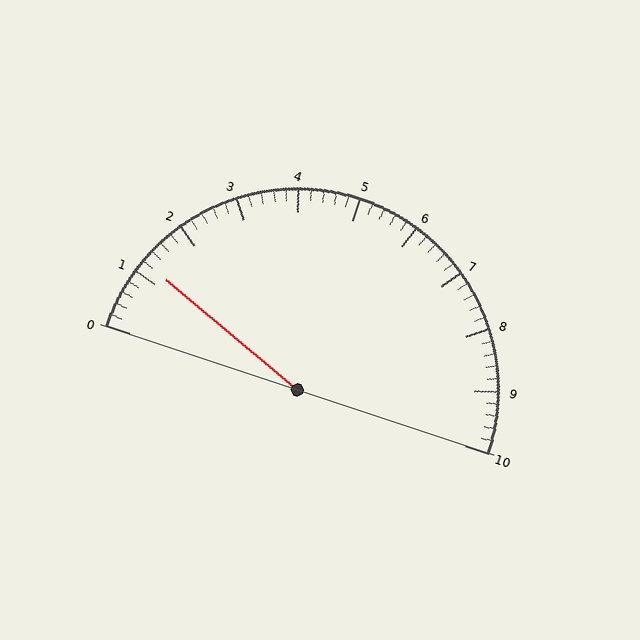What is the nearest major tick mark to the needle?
The nearest major tick mark is 1.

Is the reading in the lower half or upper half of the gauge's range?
The reading is in the lower half of the range (0 to 10).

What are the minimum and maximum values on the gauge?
The gauge ranges from 0 to 10.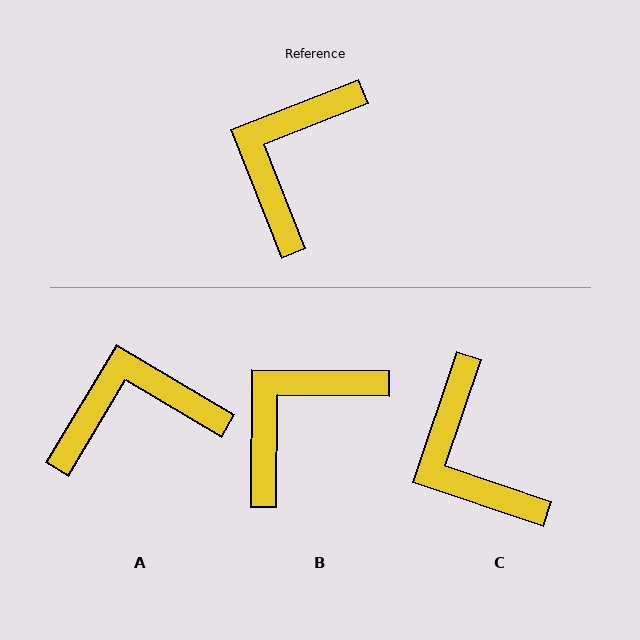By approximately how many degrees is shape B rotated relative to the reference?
Approximately 22 degrees clockwise.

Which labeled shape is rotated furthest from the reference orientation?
A, about 52 degrees away.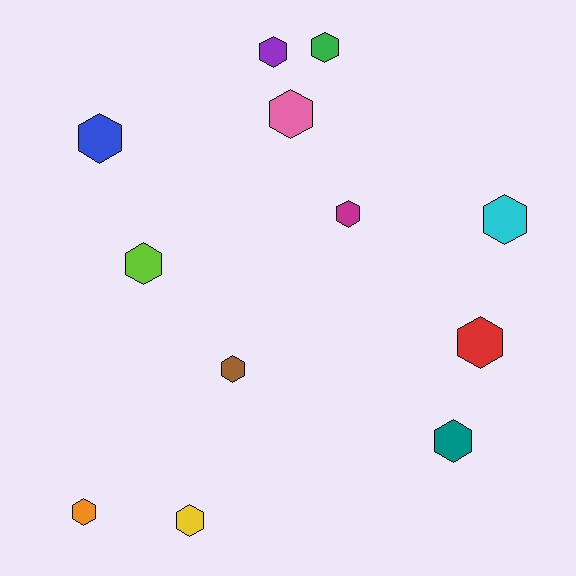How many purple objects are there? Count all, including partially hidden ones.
There is 1 purple object.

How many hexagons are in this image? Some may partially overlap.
There are 12 hexagons.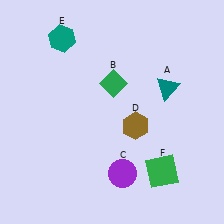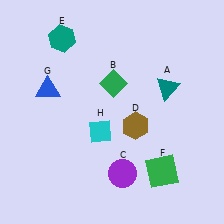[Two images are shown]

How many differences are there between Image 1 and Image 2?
There are 2 differences between the two images.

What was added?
A blue triangle (G), a cyan diamond (H) were added in Image 2.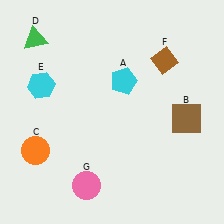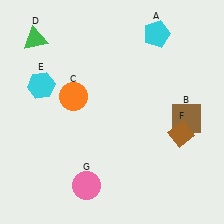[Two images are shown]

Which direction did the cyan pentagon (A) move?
The cyan pentagon (A) moved up.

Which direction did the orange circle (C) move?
The orange circle (C) moved up.